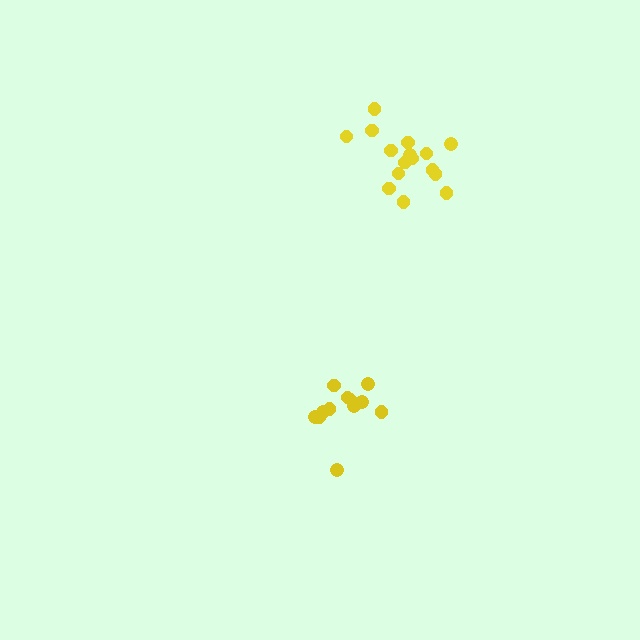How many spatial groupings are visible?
There are 2 spatial groupings.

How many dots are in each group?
Group 1: 16 dots, Group 2: 12 dots (28 total).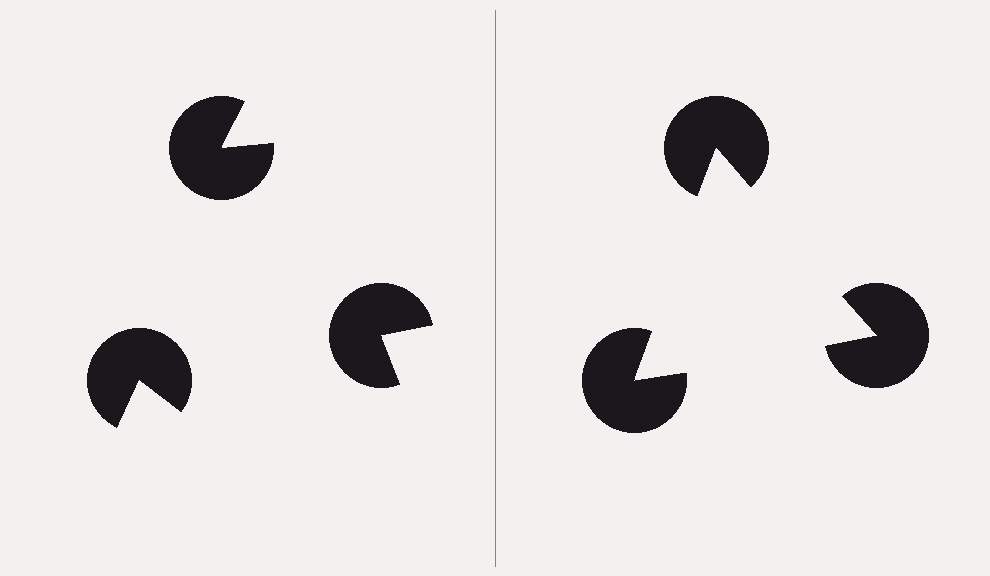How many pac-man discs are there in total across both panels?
6 — 3 on each side.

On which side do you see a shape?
An illusory triangle appears on the right side. On the left side the wedge cuts are rotated, so no coherent shape forms.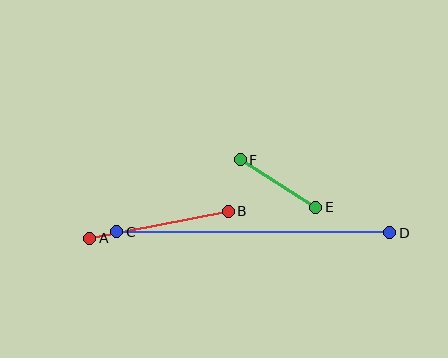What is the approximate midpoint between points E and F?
The midpoint is at approximately (278, 183) pixels.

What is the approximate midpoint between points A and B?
The midpoint is at approximately (159, 225) pixels.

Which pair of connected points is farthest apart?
Points C and D are farthest apart.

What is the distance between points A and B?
The distance is approximately 141 pixels.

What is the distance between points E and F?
The distance is approximately 89 pixels.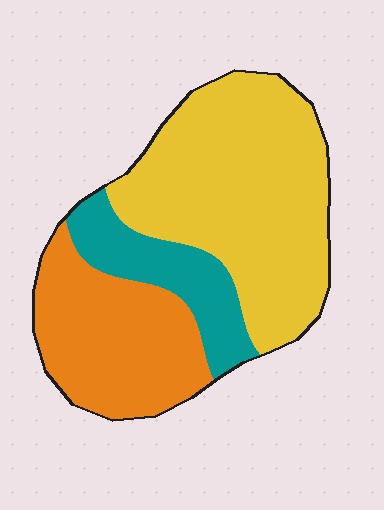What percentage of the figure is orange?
Orange takes up about one third (1/3) of the figure.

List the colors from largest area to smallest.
From largest to smallest: yellow, orange, teal.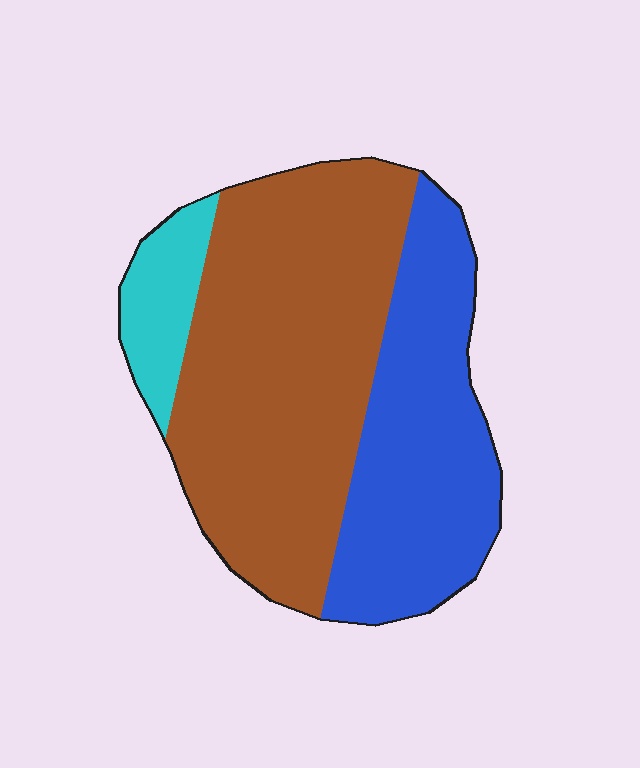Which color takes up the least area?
Cyan, at roughly 10%.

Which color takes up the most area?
Brown, at roughly 55%.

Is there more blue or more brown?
Brown.